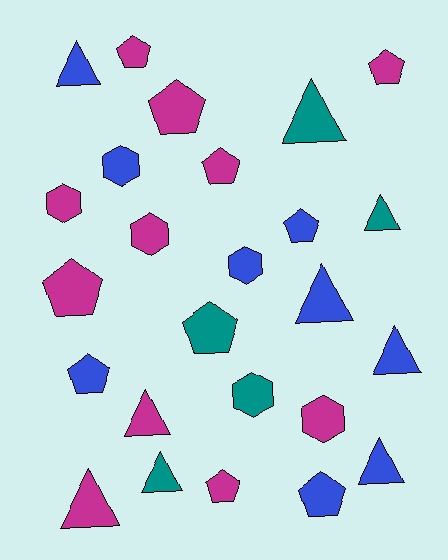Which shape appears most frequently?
Pentagon, with 10 objects.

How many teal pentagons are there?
There is 1 teal pentagon.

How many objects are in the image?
There are 25 objects.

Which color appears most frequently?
Magenta, with 11 objects.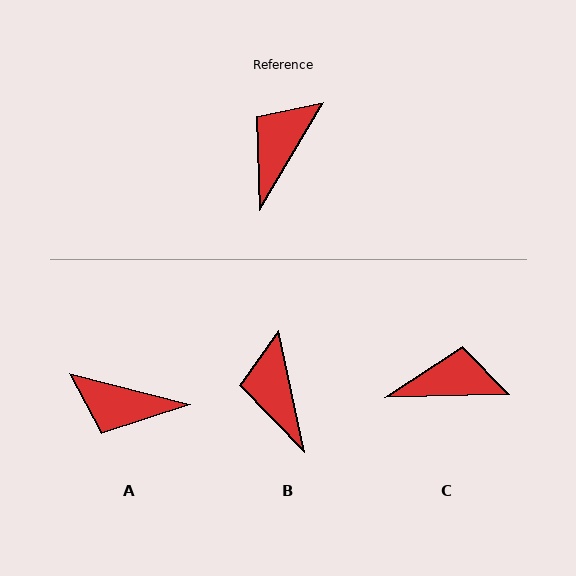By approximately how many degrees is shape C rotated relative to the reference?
Approximately 58 degrees clockwise.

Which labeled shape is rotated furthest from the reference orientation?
A, about 107 degrees away.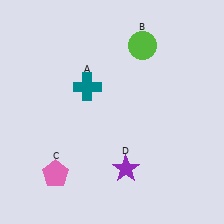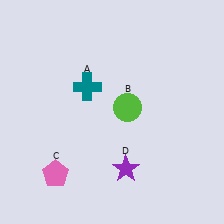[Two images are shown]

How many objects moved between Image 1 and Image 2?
1 object moved between the two images.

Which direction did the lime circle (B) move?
The lime circle (B) moved down.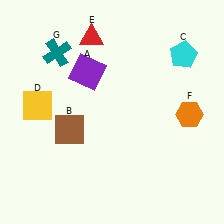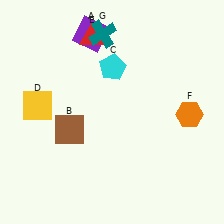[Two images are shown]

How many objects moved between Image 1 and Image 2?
3 objects moved between the two images.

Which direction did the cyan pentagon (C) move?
The cyan pentagon (C) moved left.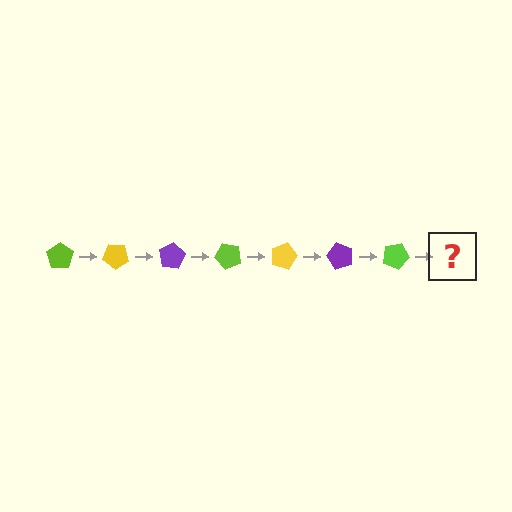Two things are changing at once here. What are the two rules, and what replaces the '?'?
The two rules are that it rotates 40 degrees each step and the color cycles through lime, yellow, and purple. The '?' should be a yellow pentagon, rotated 280 degrees from the start.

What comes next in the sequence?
The next element should be a yellow pentagon, rotated 280 degrees from the start.